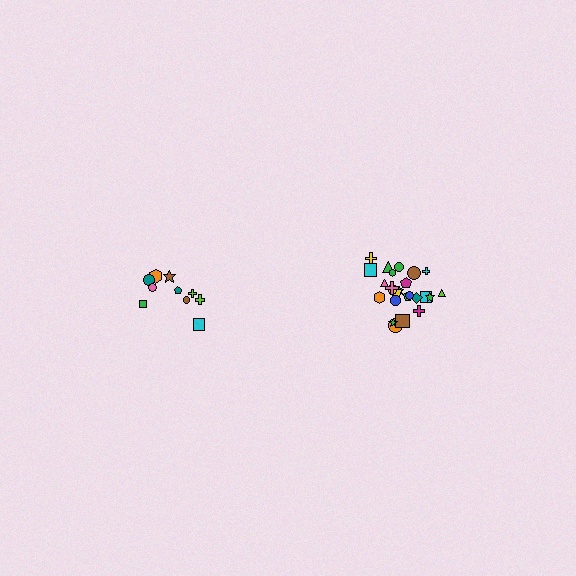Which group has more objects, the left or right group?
The right group.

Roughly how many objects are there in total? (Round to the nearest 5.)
Roughly 35 objects in total.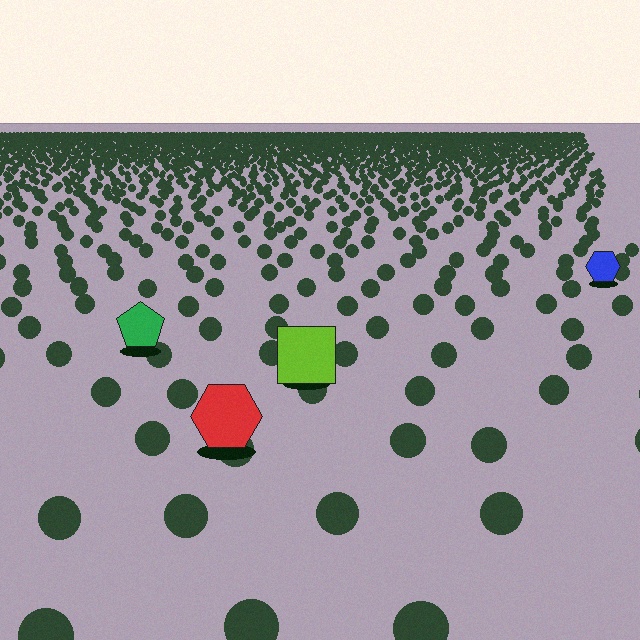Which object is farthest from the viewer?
The blue hexagon is farthest from the viewer. It appears smaller and the ground texture around it is denser.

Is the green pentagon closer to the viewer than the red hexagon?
No. The red hexagon is closer — you can tell from the texture gradient: the ground texture is coarser near it.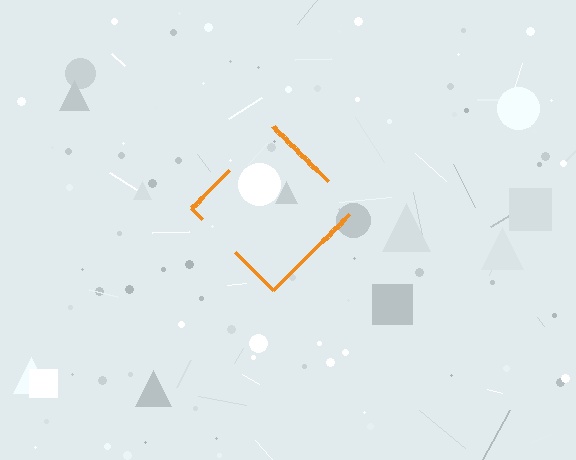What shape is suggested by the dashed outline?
The dashed outline suggests a diamond.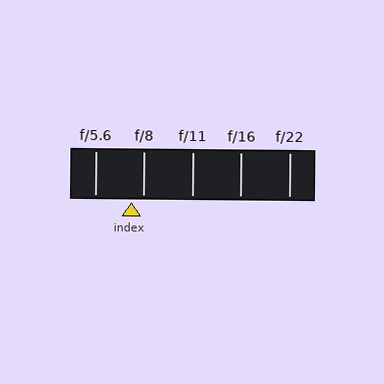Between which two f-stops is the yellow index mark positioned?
The index mark is between f/5.6 and f/8.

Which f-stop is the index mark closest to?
The index mark is closest to f/8.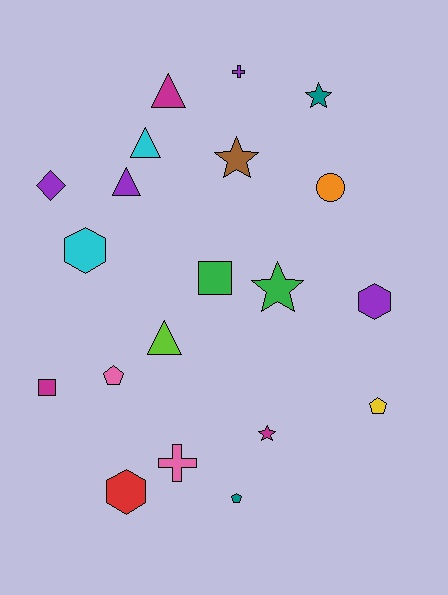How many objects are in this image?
There are 20 objects.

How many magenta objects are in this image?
There are 3 magenta objects.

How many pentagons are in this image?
There are 3 pentagons.